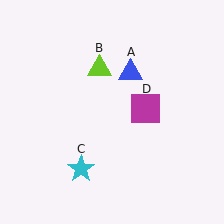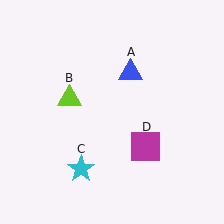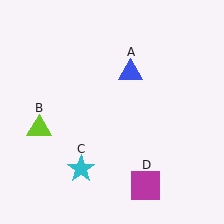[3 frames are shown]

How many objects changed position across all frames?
2 objects changed position: lime triangle (object B), magenta square (object D).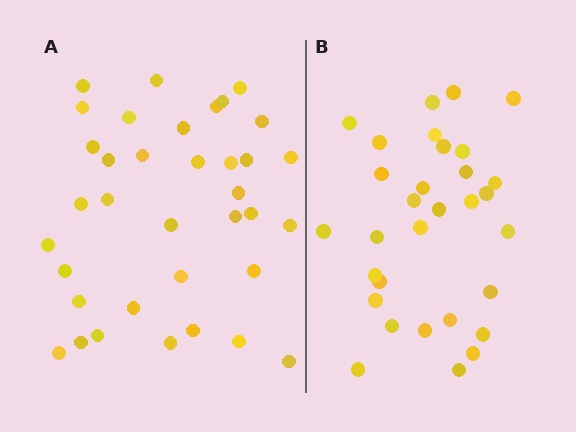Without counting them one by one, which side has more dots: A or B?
Region A (the left region) has more dots.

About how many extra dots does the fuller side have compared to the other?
Region A has about 5 more dots than region B.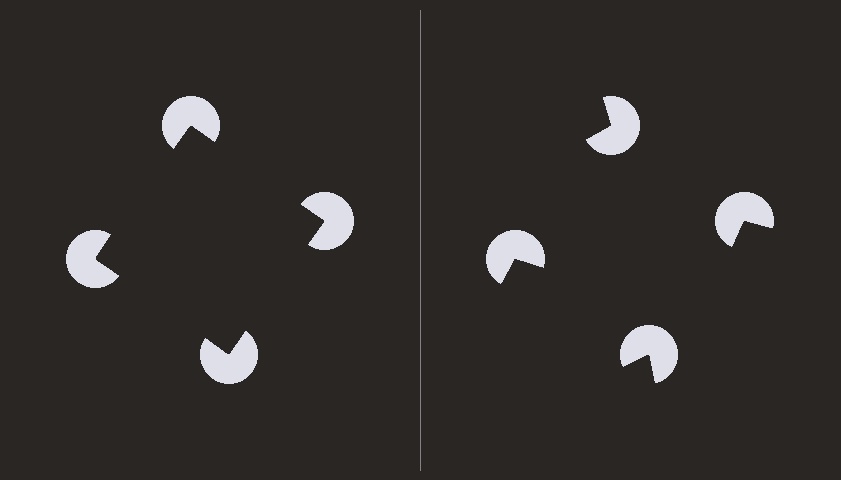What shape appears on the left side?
An illusory square.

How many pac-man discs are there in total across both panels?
8 — 4 on each side.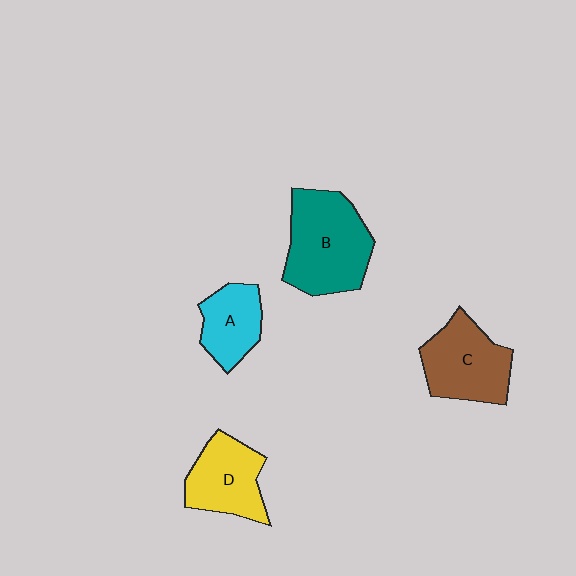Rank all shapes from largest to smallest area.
From largest to smallest: B (teal), C (brown), D (yellow), A (cyan).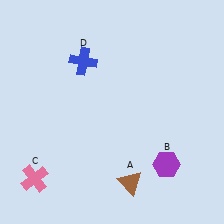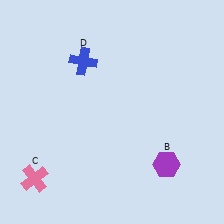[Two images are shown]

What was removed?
The brown triangle (A) was removed in Image 2.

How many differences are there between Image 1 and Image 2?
There is 1 difference between the two images.